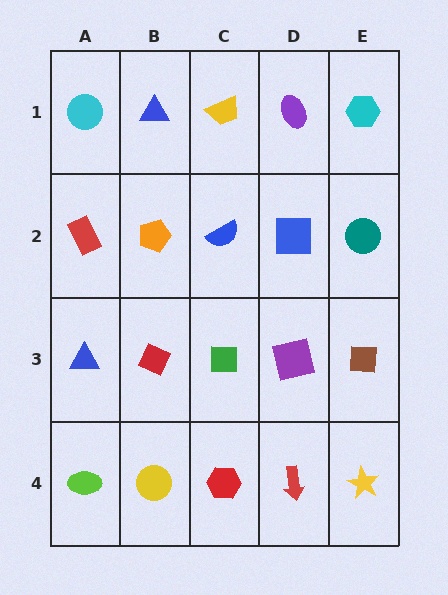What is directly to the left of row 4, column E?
A red arrow.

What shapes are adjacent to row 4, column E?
A brown square (row 3, column E), a red arrow (row 4, column D).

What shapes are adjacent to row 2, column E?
A cyan hexagon (row 1, column E), a brown square (row 3, column E), a blue square (row 2, column D).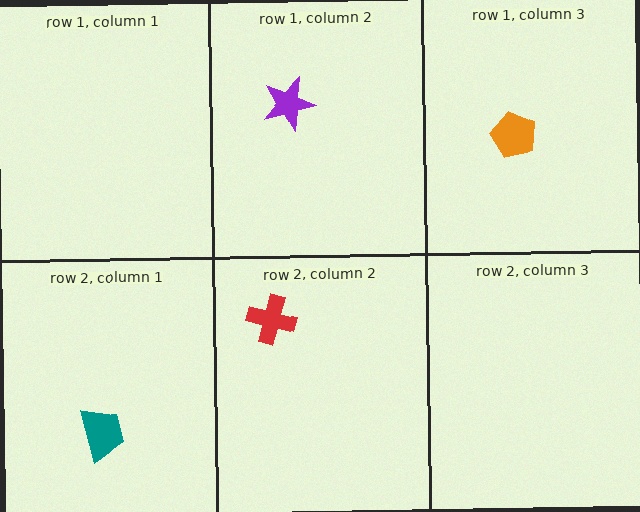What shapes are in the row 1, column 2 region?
The purple star.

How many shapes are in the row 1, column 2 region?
1.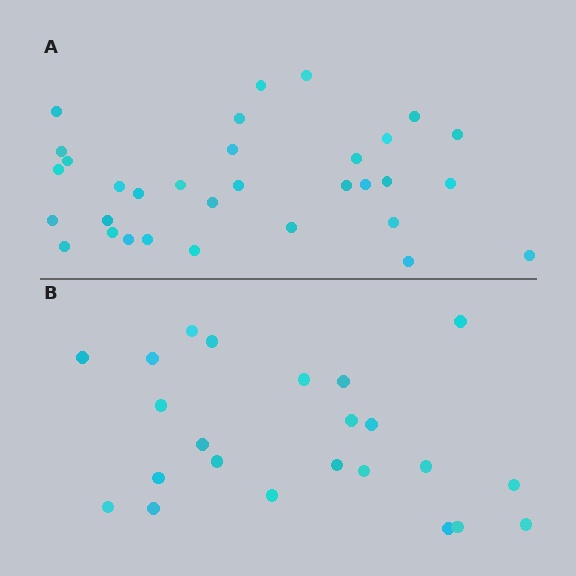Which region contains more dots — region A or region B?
Region A (the top region) has more dots.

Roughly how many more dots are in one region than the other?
Region A has roughly 8 or so more dots than region B.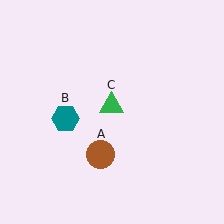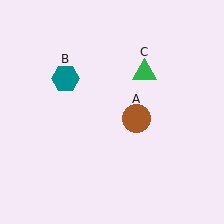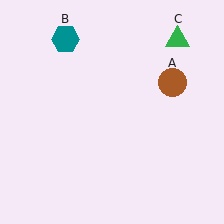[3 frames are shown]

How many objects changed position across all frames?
3 objects changed position: brown circle (object A), teal hexagon (object B), green triangle (object C).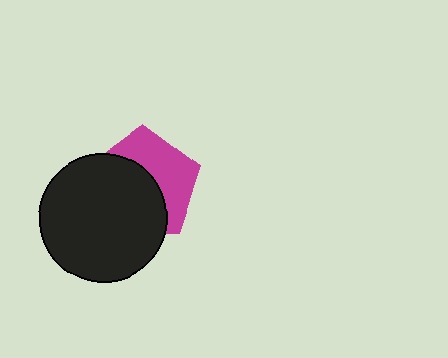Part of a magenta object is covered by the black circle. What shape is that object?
It is a pentagon.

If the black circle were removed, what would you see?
You would see the complete magenta pentagon.